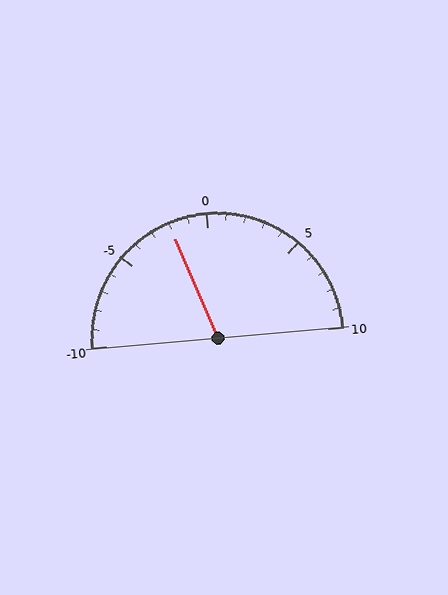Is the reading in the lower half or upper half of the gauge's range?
The reading is in the lower half of the range (-10 to 10).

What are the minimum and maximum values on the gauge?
The gauge ranges from -10 to 10.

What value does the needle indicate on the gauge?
The needle indicates approximately -2.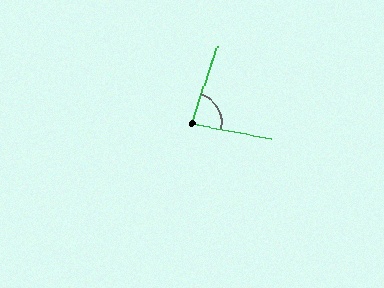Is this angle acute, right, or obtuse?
It is acute.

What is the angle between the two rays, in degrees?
Approximately 82 degrees.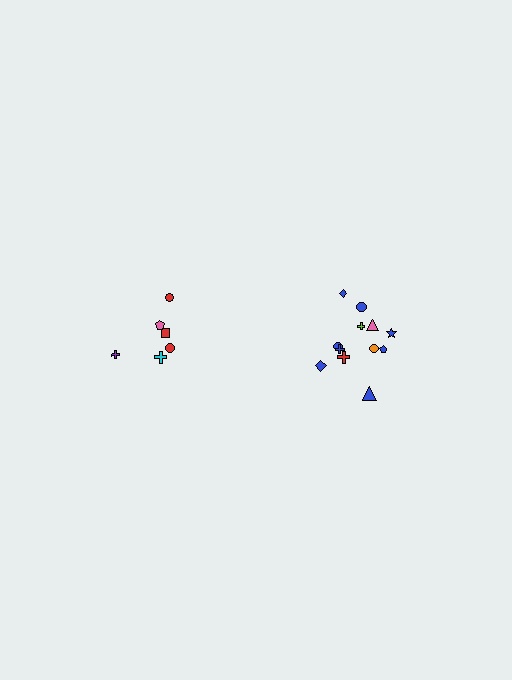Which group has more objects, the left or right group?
The right group.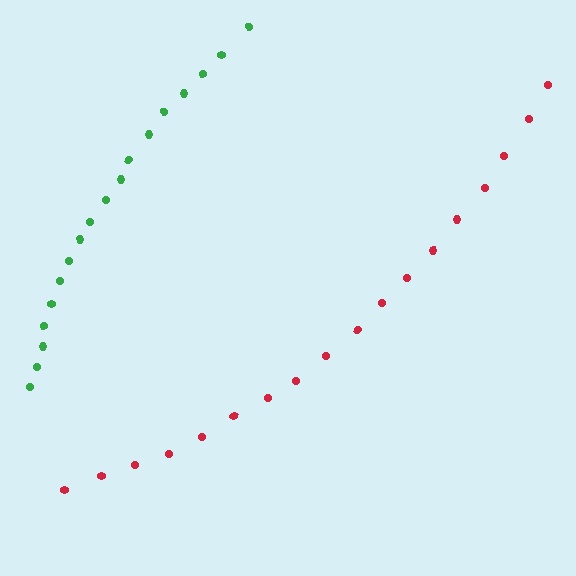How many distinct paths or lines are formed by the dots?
There are 2 distinct paths.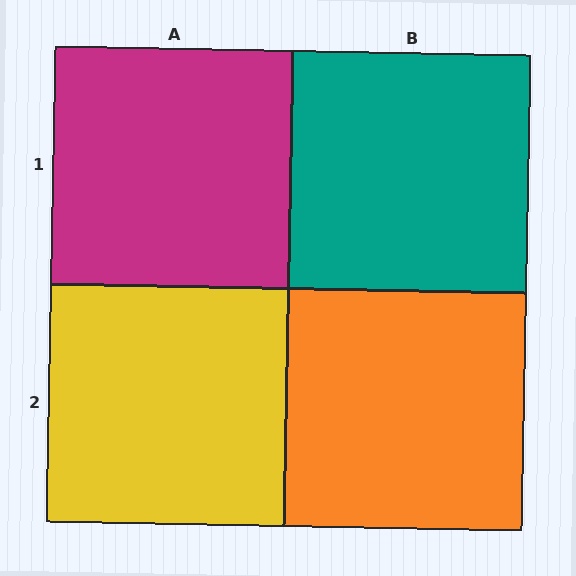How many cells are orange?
1 cell is orange.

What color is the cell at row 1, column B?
Teal.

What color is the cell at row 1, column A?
Magenta.